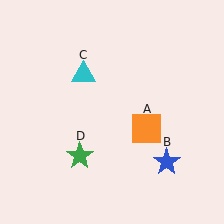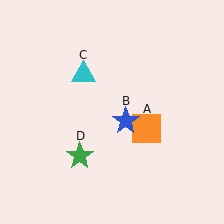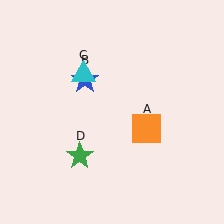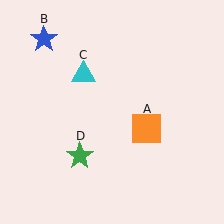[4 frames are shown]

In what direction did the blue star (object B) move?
The blue star (object B) moved up and to the left.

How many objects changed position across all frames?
1 object changed position: blue star (object B).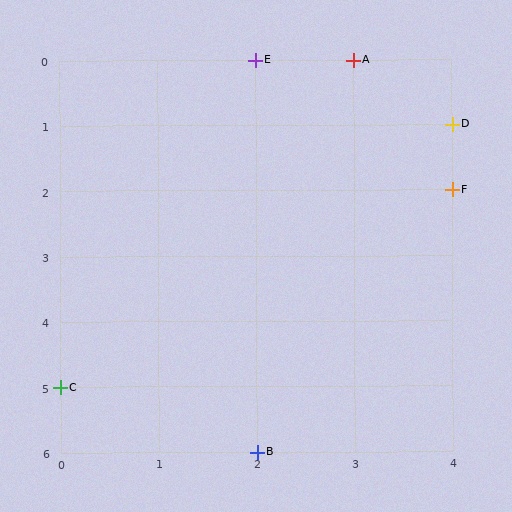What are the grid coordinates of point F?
Point F is at grid coordinates (4, 2).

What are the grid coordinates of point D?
Point D is at grid coordinates (4, 1).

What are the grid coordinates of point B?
Point B is at grid coordinates (2, 6).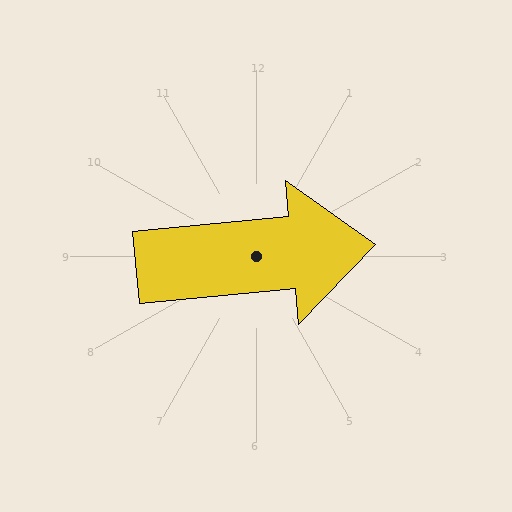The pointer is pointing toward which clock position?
Roughly 3 o'clock.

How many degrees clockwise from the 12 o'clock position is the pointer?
Approximately 85 degrees.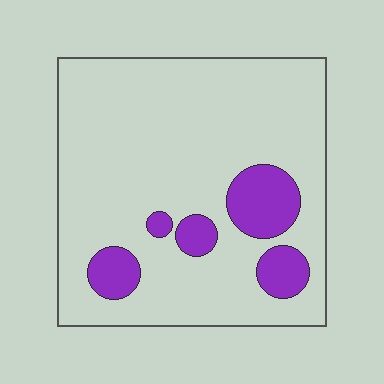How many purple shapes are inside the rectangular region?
5.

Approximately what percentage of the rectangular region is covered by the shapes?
Approximately 15%.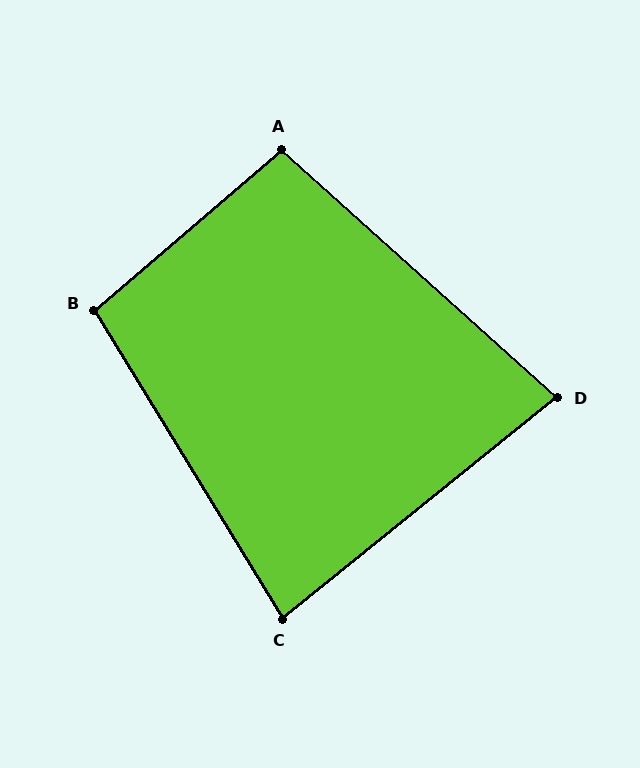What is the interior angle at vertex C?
Approximately 83 degrees (acute).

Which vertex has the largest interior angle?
B, at approximately 99 degrees.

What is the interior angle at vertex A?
Approximately 97 degrees (obtuse).